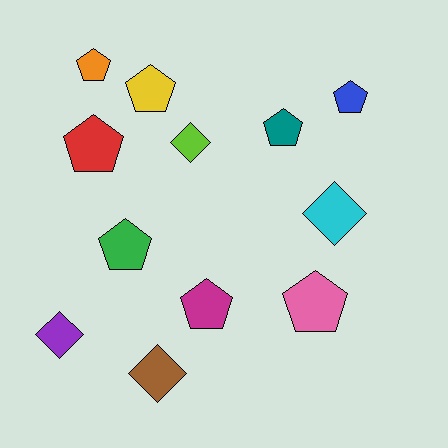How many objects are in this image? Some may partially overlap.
There are 12 objects.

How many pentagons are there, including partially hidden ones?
There are 8 pentagons.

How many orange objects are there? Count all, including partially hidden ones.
There is 1 orange object.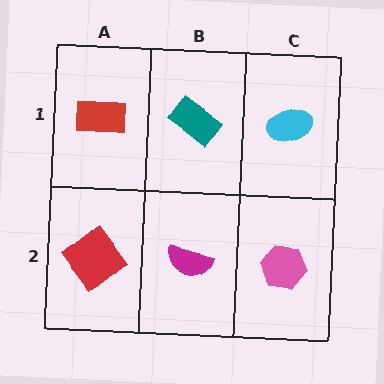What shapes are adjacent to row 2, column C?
A cyan ellipse (row 1, column C), a magenta semicircle (row 2, column B).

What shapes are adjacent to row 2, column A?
A red rectangle (row 1, column A), a magenta semicircle (row 2, column B).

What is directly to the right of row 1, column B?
A cyan ellipse.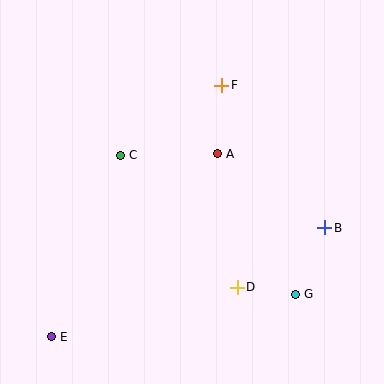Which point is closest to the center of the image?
Point A at (217, 154) is closest to the center.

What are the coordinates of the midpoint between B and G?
The midpoint between B and G is at (310, 261).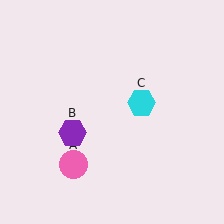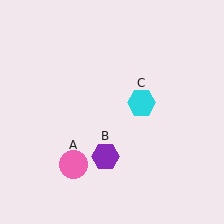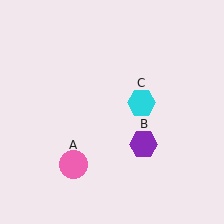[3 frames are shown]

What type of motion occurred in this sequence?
The purple hexagon (object B) rotated counterclockwise around the center of the scene.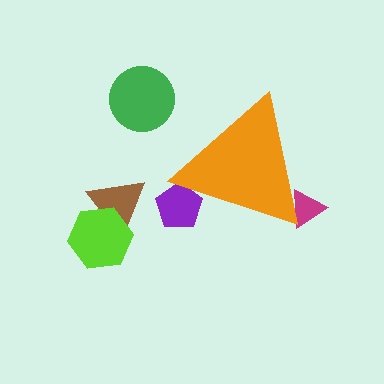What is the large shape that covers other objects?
An orange triangle.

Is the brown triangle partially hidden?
No, the brown triangle is fully visible.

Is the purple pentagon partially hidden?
Yes, the purple pentagon is partially hidden behind the orange triangle.